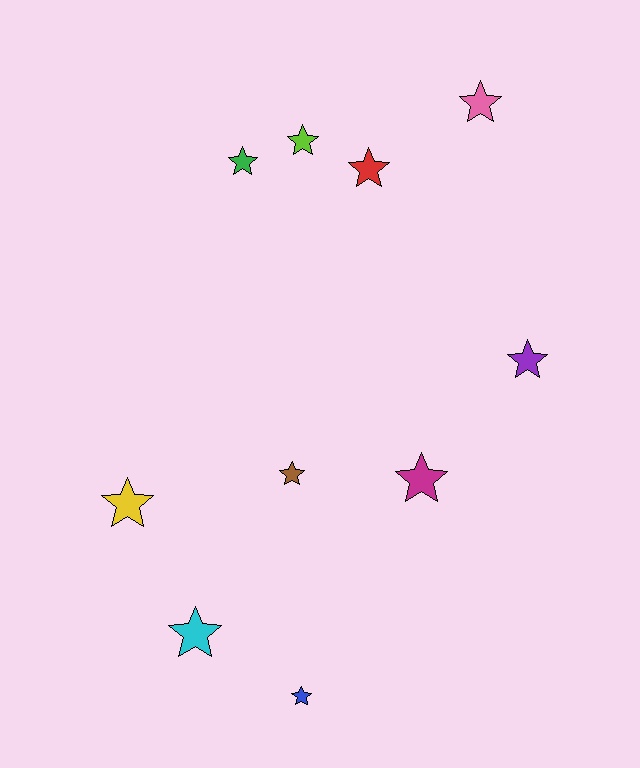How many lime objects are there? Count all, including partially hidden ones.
There is 1 lime object.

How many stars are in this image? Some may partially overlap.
There are 10 stars.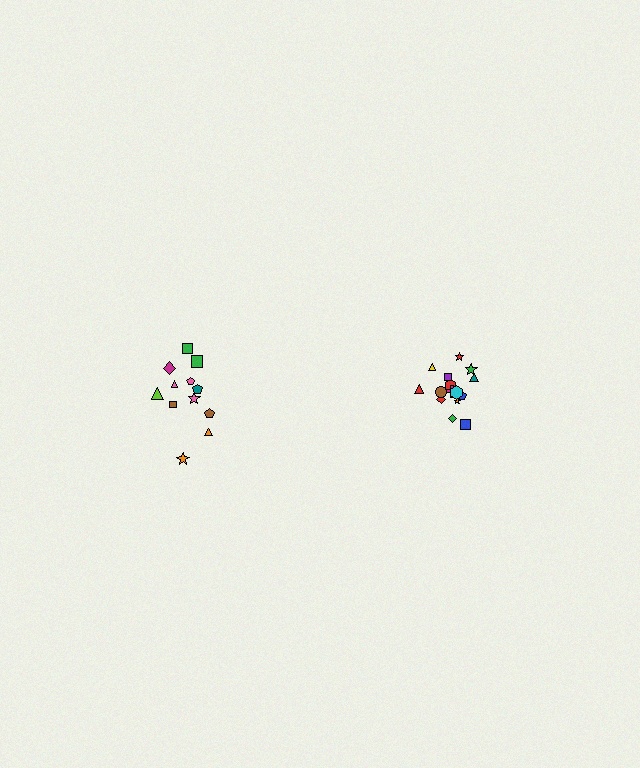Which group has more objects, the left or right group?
The right group.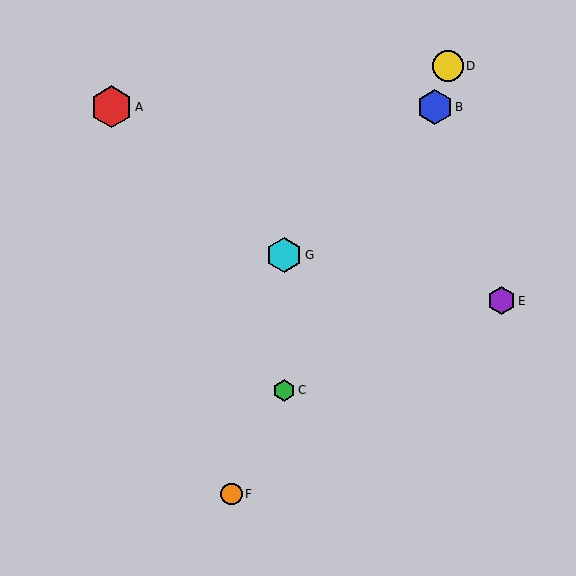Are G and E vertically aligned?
No, G is at x≈284 and E is at x≈501.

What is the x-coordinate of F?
Object F is at x≈232.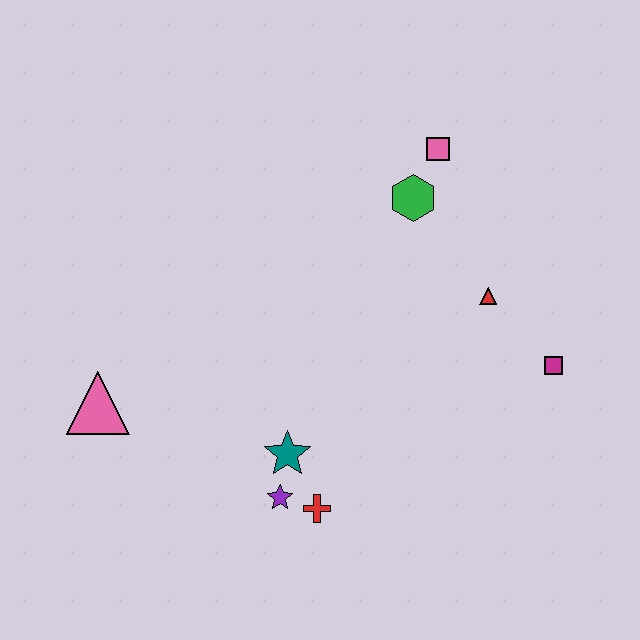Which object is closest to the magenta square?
The red triangle is closest to the magenta square.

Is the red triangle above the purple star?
Yes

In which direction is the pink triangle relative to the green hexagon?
The pink triangle is to the left of the green hexagon.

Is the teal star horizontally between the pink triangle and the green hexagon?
Yes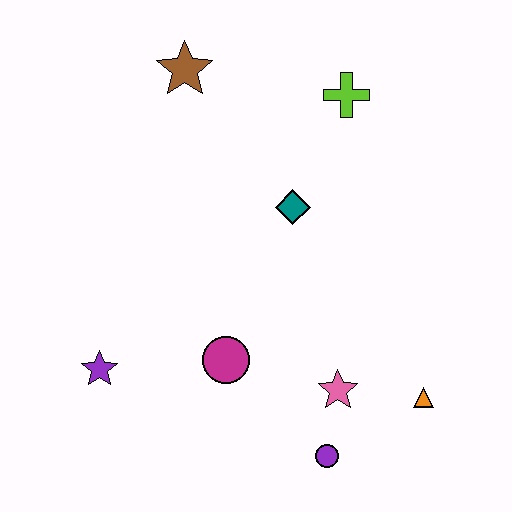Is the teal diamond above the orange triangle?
Yes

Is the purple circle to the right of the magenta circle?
Yes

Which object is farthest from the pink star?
The brown star is farthest from the pink star.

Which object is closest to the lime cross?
The teal diamond is closest to the lime cross.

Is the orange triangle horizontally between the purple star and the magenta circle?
No